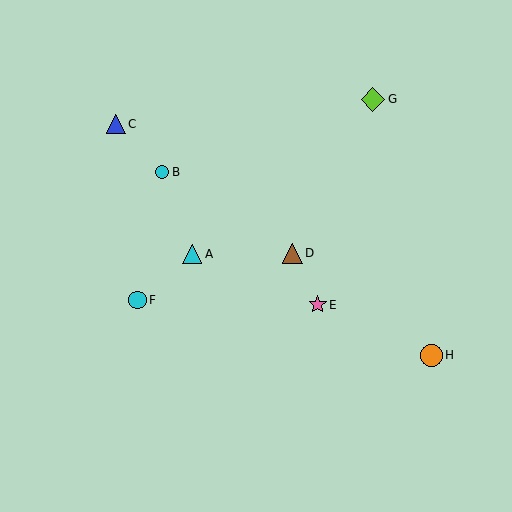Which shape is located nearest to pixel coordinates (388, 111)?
The lime diamond (labeled G) at (373, 99) is nearest to that location.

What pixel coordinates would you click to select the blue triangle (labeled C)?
Click at (116, 124) to select the blue triangle C.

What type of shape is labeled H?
Shape H is an orange circle.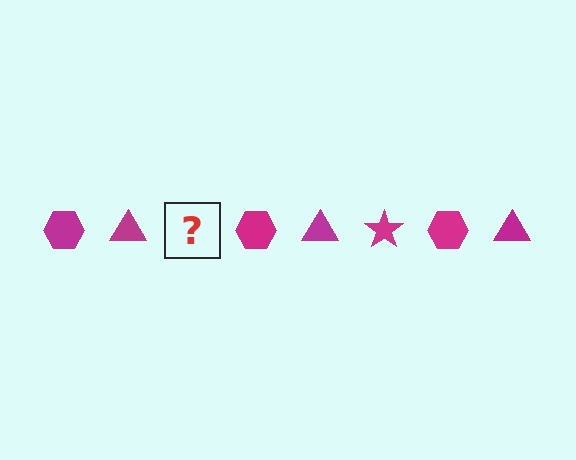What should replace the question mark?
The question mark should be replaced with a magenta star.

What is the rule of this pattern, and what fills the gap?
The rule is that the pattern cycles through hexagon, triangle, star shapes in magenta. The gap should be filled with a magenta star.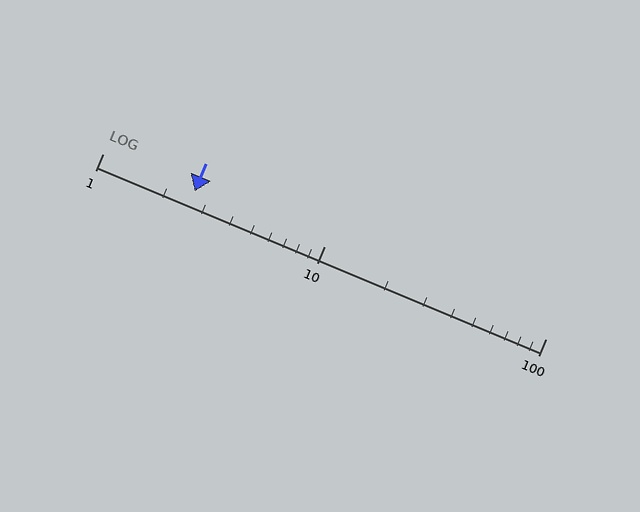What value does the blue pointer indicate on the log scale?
The pointer indicates approximately 2.6.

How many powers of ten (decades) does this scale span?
The scale spans 2 decades, from 1 to 100.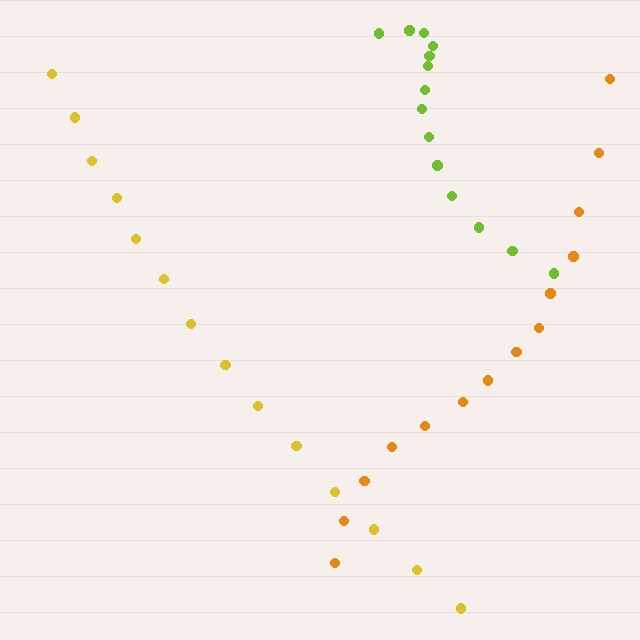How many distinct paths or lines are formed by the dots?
There are 3 distinct paths.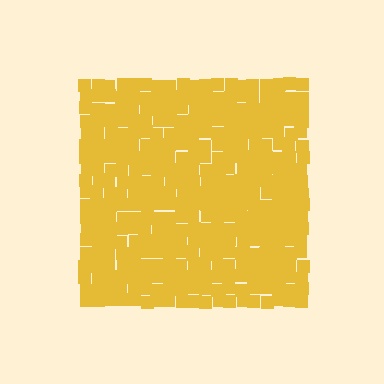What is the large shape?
The large shape is a square.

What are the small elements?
The small elements are squares.